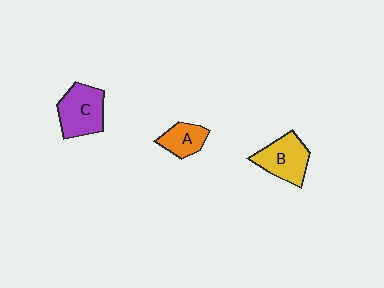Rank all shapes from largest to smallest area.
From largest to smallest: C (purple), B (yellow), A (orange).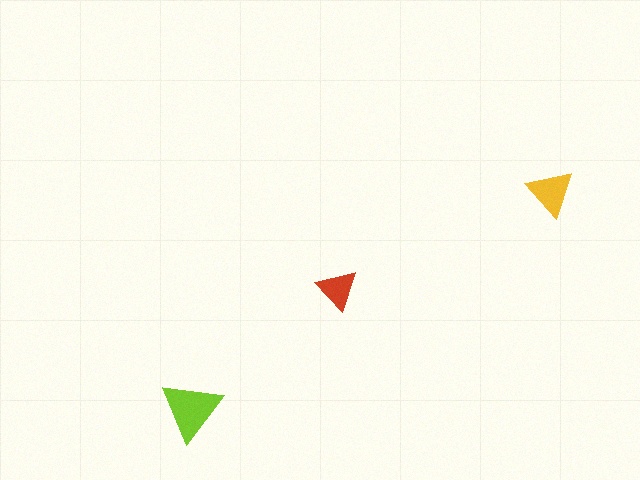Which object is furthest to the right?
The yellow triangle is rightmost.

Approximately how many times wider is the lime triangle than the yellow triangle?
About 1.5 times wider.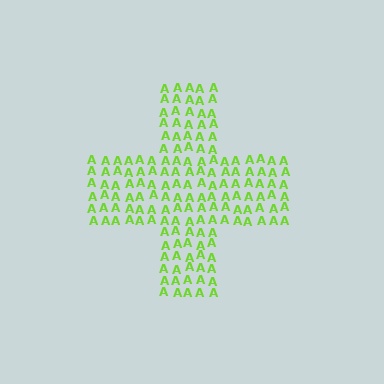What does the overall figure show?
The overall figure shows a cross.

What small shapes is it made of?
It is made of small letter A's.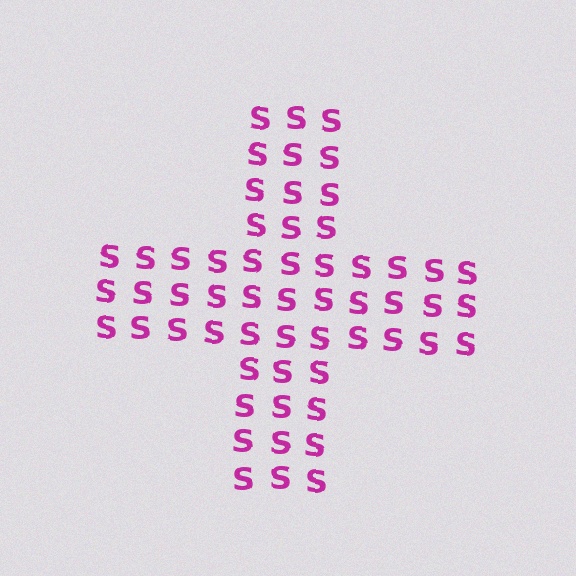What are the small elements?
The small elements are letter S's.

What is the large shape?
The large shape is a cross.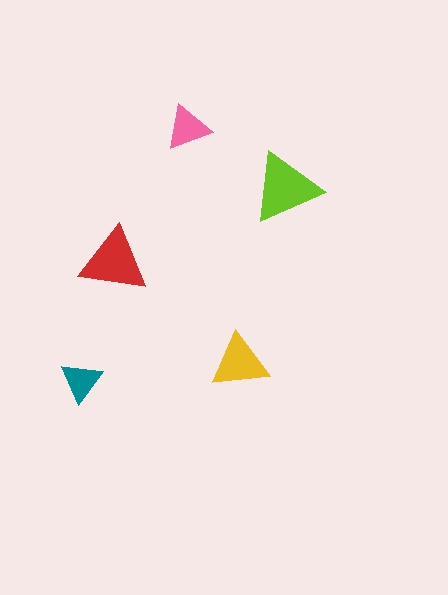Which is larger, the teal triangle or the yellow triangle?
The yellow one.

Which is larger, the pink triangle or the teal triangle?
The pink one.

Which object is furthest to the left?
The teal triangle is leftmost.